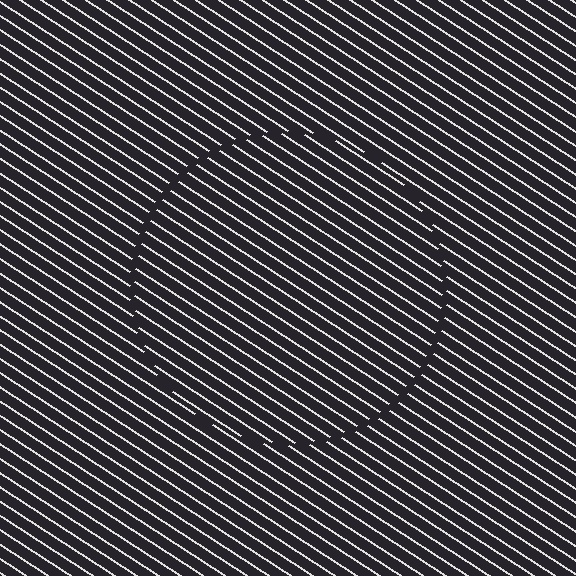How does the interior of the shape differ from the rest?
The interior of the shape contains the same grating, shifted by half a period — the contour is defined by the phase discontinuity where line-ends from the inner and outer gratings abut.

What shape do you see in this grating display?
An illusory circle. The interior of the shape contains the same grating, shifted by half a period — the contour is defined by the phase discontinuity where line-ends from the inner and outer gratings abut.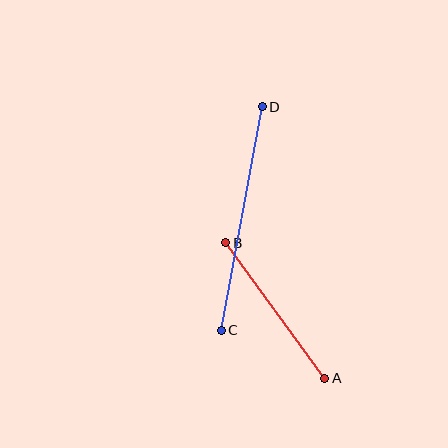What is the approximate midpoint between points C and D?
The midpoint is at approximately (242, 218) pixels.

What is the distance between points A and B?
The distance is approximately 168 pixels.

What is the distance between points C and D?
The distance is approximately 227 pixels.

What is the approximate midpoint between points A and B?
The midpoint is at approximately (275, 311) pixels.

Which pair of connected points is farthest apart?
Points C and D are farthest apart.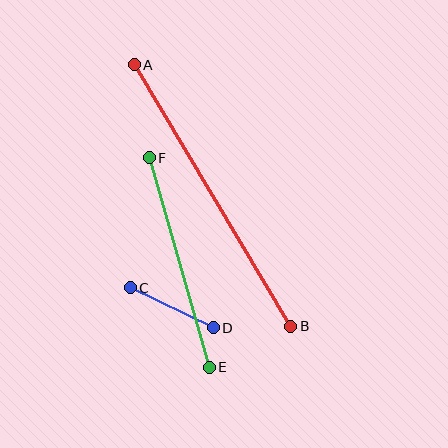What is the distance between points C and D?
The distance is approximately 92 pixels.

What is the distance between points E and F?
The distance is approximately 218 pixels.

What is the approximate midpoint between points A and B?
The midpoint is at approximately (212, 196) pixels.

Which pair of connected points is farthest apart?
Points A and B are farthest apart.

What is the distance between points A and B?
The distance is approximately 305 pixels.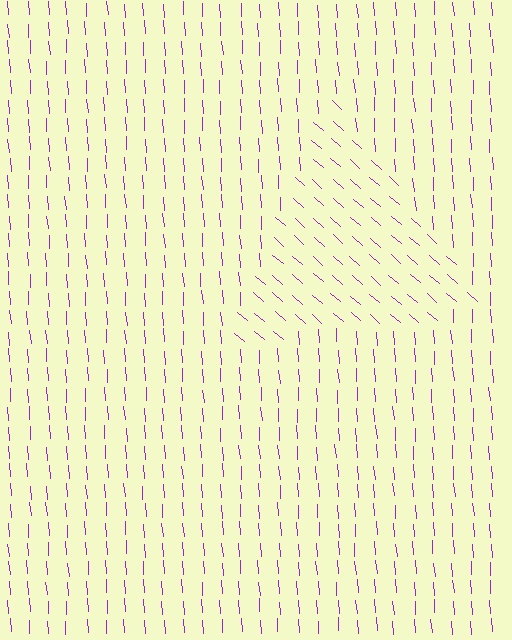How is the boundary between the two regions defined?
The boundary is defined purely by a change in line orientation (approximately 45 degrees difference). All lines are the same color and thickness.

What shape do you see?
I see a triangle.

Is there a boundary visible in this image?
Yes, there is a texture boundary formed by a change in line orientation.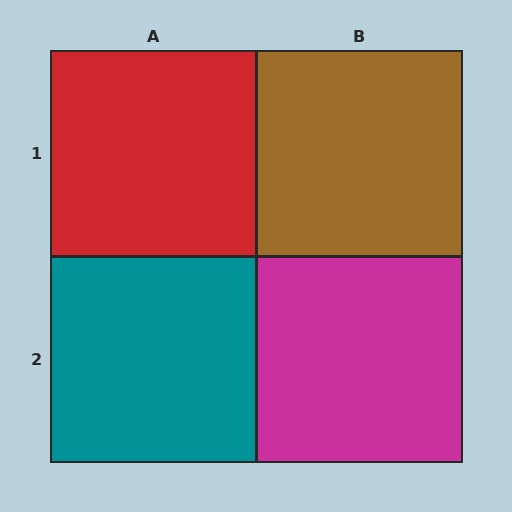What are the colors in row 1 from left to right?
Red, brown.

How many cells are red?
1 cell is red.